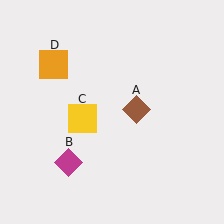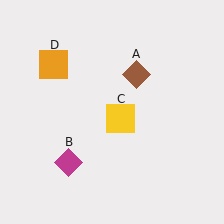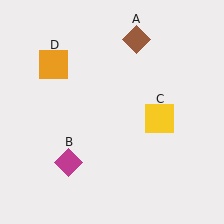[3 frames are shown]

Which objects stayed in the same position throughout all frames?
Magenta diamond (object B) and orange square (object D) remained stationary.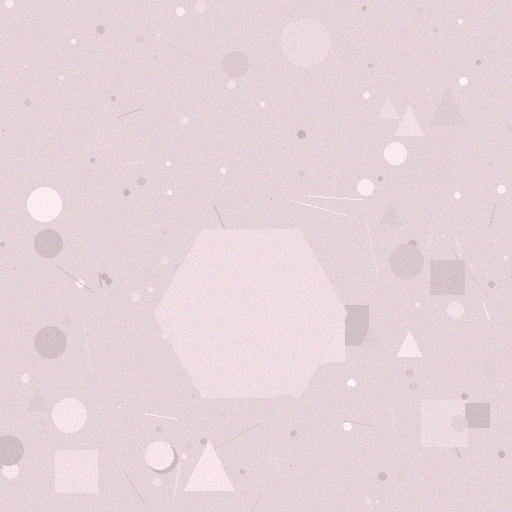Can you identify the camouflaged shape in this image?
The camouflaged shape is a hexagon.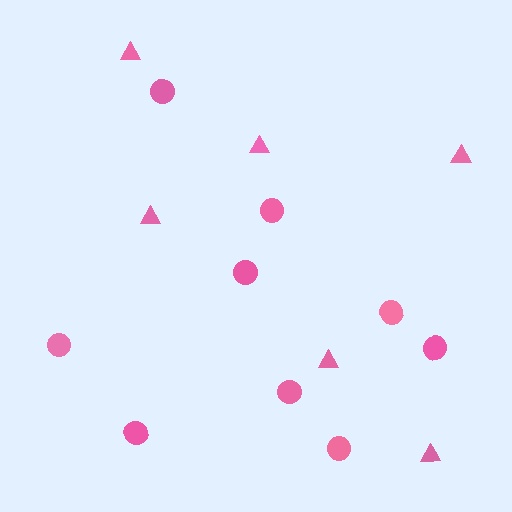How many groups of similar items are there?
There are 2 groups: one group of circles (9) and one group of triangles (6).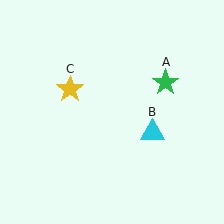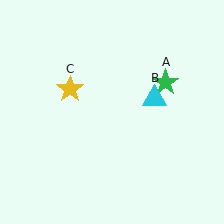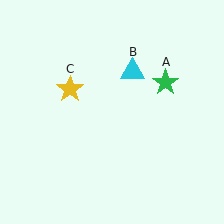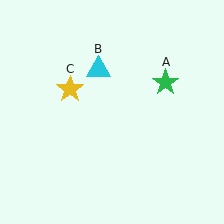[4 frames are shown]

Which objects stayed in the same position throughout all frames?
Green star (object A) and yellow star (object C) remained stationary.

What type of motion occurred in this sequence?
The cyan triangle (object B) rotated counterclockwise around the center of the scene.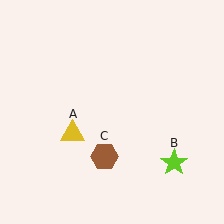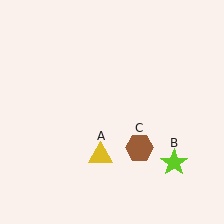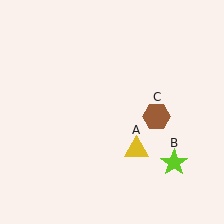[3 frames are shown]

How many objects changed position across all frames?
2 objects changed position: yellow triangle (object A), brown hexagon (object C).